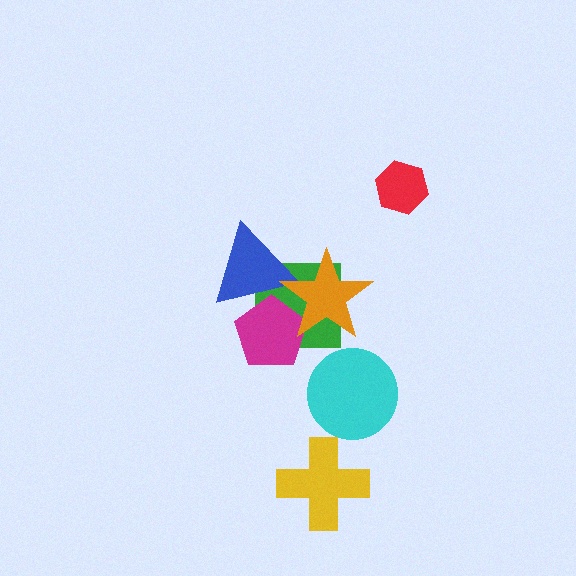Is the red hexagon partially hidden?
No, no other shape covers it.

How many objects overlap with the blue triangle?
3 objects overlap with the blue triangle.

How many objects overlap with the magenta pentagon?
3 objects overlap with the magenta pentagon.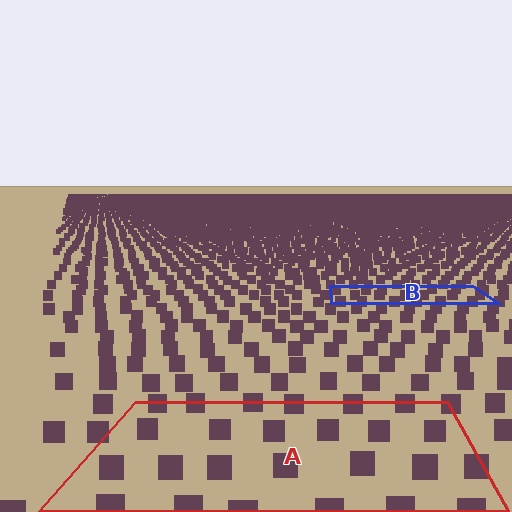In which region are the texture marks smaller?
The texture marks are smaller in region B, because it is farther away.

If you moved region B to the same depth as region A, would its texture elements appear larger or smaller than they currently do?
They would appear larger. At a closer depth, the same texture elements are projected at a bigger on-screen size.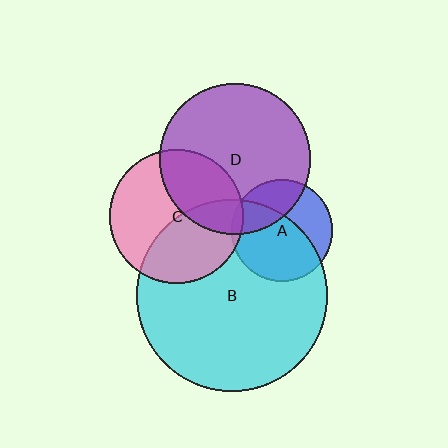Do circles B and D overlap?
Yes.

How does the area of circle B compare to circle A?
Approximately 3.6 times.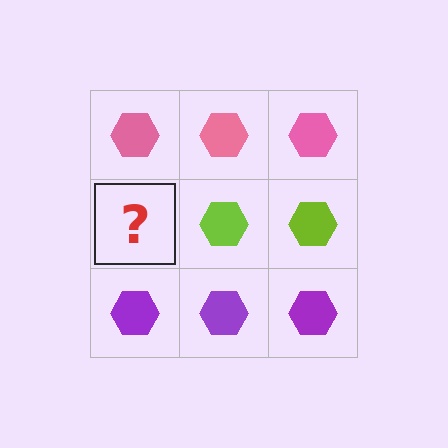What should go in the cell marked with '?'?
The missing cell should contain a lime hexagon.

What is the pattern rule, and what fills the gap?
The rule is that each row has a consistent color. The gap should be filled with a lime hexagon.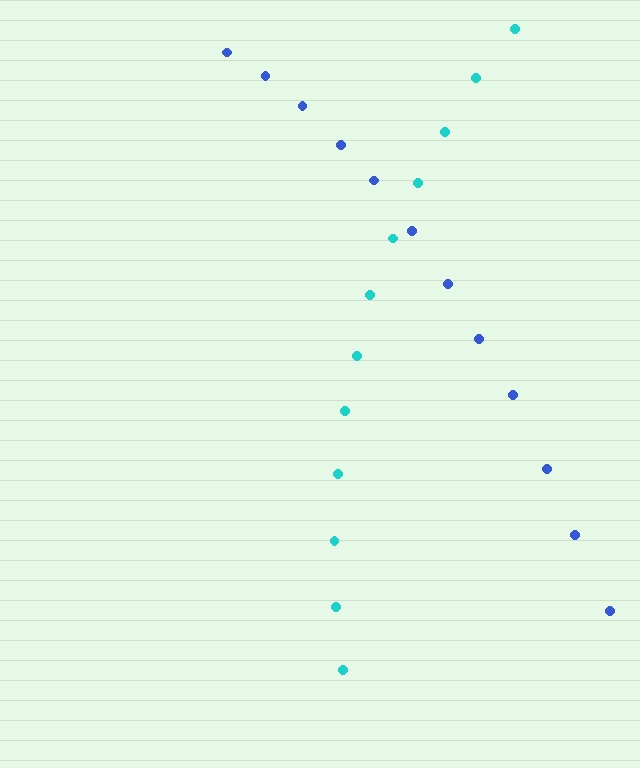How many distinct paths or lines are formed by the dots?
There are 2 distinct paths.